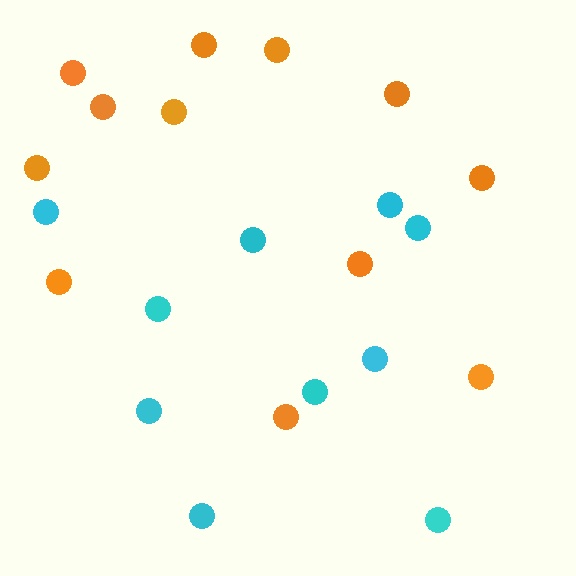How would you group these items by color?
There are 2 groups: one group of cyan circles (10) and one group of orange circles (12).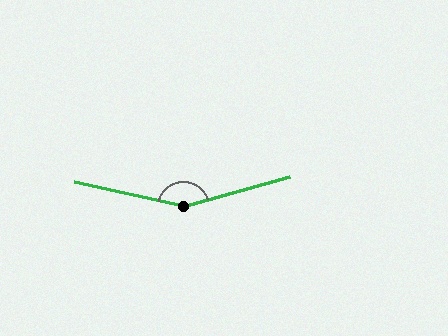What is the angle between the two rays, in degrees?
Approximately 152 degrees.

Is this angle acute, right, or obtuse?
It is obtuse.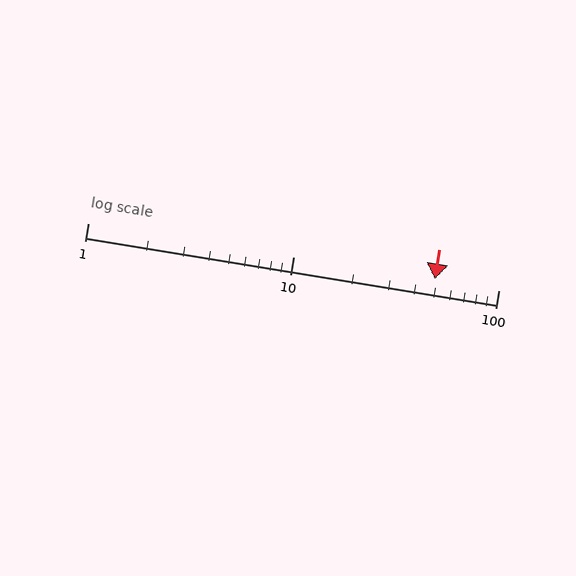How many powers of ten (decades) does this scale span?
The scale spans 2 decades, from 1 to 100.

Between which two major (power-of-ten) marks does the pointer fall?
The pointer is between 10 and 100.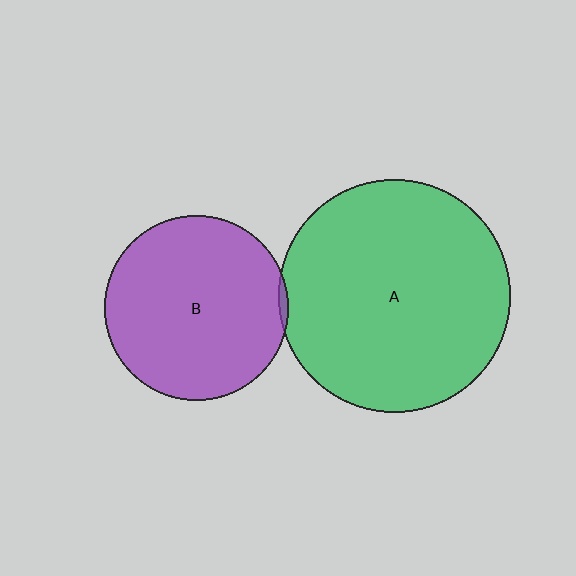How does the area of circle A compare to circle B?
Approximately 1.6 times.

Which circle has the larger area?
Circle A (green).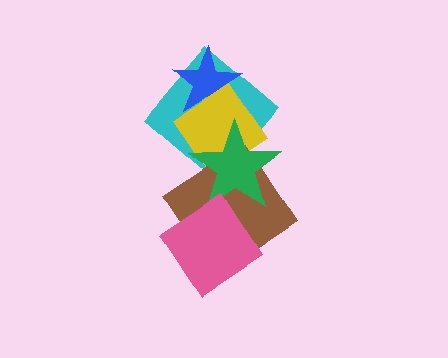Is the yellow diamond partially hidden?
Yes, it is partially covered by another shape.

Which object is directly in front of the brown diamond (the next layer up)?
The green star is directly in front of the brown diamond.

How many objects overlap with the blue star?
2 objects overlap with the blue star.